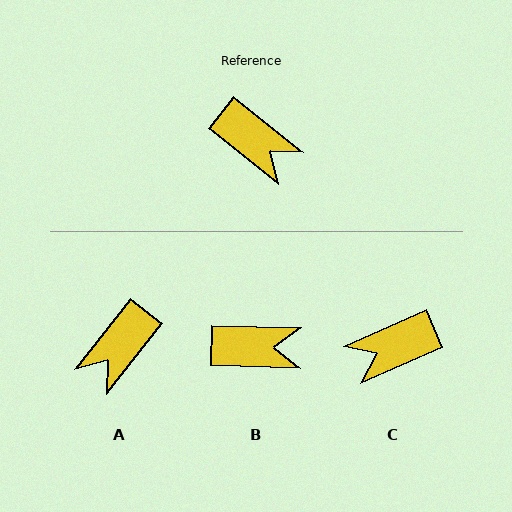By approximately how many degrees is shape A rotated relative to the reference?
Approximately 89 degrees clockwise.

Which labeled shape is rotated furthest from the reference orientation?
C, about 118 degrees away.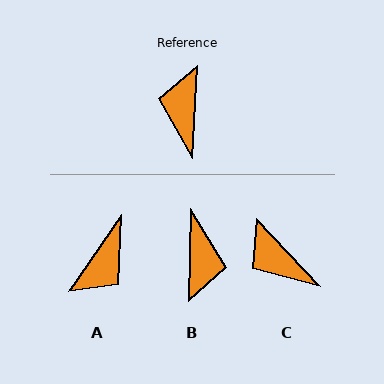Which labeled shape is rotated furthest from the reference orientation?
B, about 178 degrees away.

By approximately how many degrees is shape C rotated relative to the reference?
Approximately 46 degrees counter-clockwise.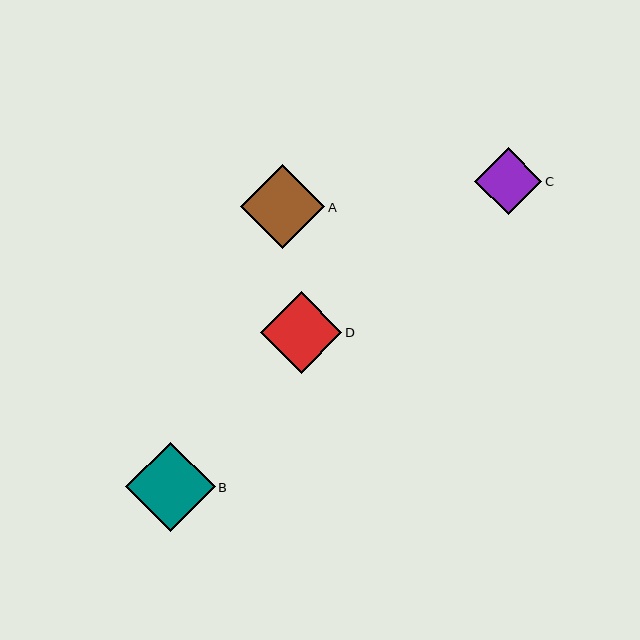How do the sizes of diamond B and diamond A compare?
Diamond B and diamond A are approximately the same size.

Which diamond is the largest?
Diamond B is the largest with a size of approximately 90 pixels.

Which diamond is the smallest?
Diamond C is the smallest with a size of approximately 67 pixels.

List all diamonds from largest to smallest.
From largest to smallest: B, A, D, C.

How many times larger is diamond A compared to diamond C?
Diamond A is approximately 1.3 times the size of diamond C.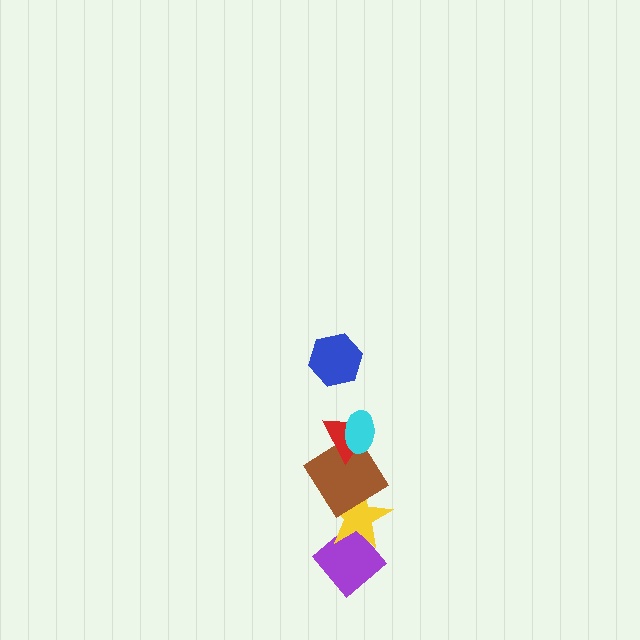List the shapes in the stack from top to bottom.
From top to bottom: the blue hexagon, the cyan ellipse, the red triangle, the brown diamond, the yellow star, the purple diamond.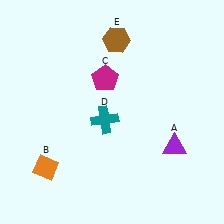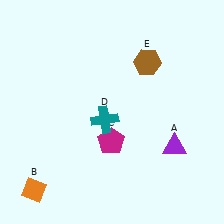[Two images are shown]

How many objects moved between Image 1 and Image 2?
3 objects moved between the two images.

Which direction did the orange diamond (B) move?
The orange diamond (B) moved down.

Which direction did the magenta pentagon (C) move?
The magenta pentagon (C) moved down.